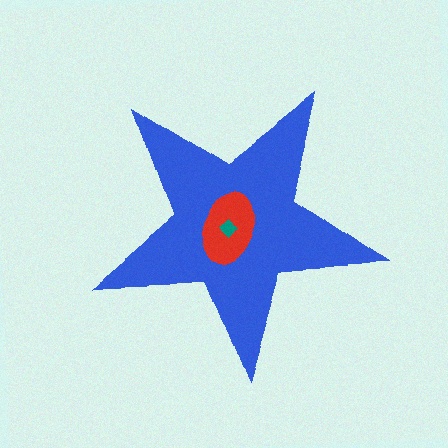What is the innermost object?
The teal diamond.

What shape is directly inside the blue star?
The red ellipse.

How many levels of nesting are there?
3.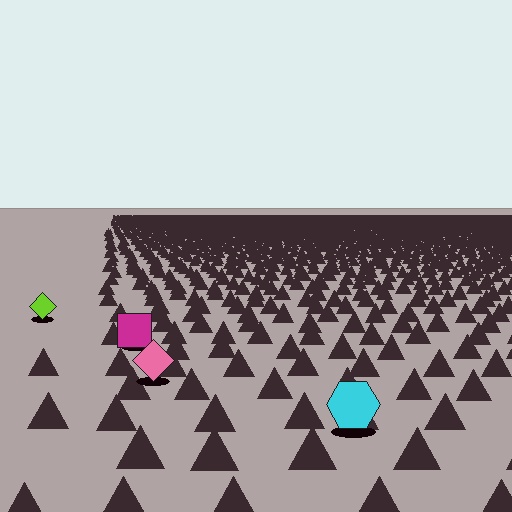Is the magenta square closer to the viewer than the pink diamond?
No. The pink diamond is closer — you can tell from the texture gradient: the ground texture is coarser near it.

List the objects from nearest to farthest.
From nearest to farthest: the cyan hexagon, the pink diamond, the magenta square, the lime diamond.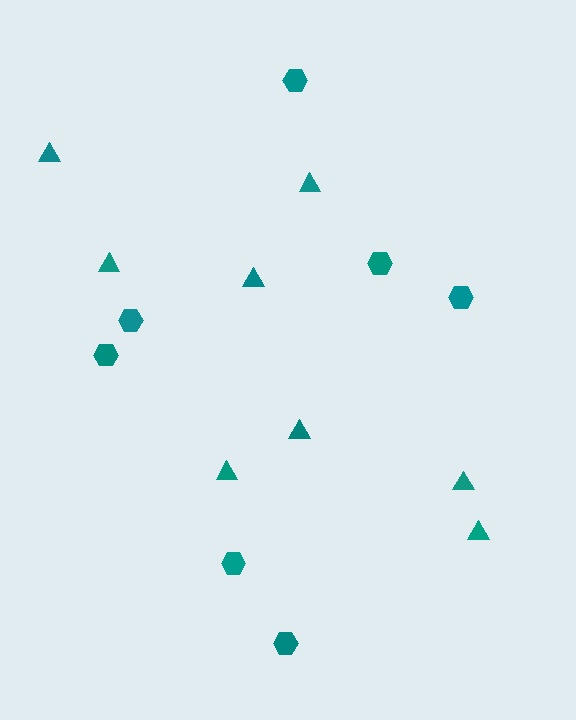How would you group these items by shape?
There are 2 groups: one group of triangles (8) and one group of hexagons (7).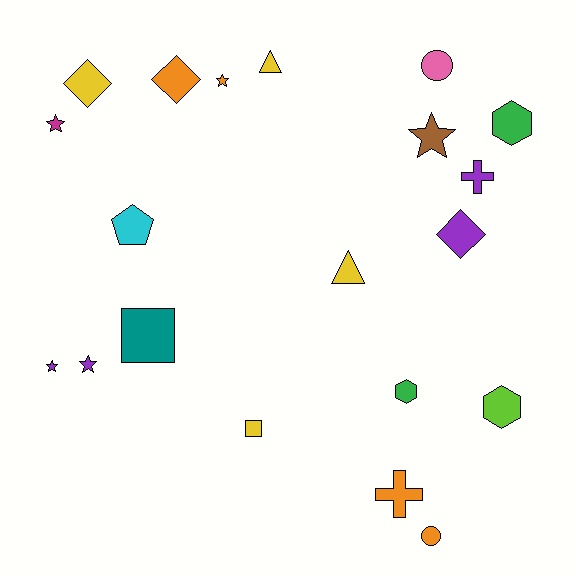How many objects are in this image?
There are 20 objects.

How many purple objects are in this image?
There are 4 purple objects.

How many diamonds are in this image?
There are 3 diamonds.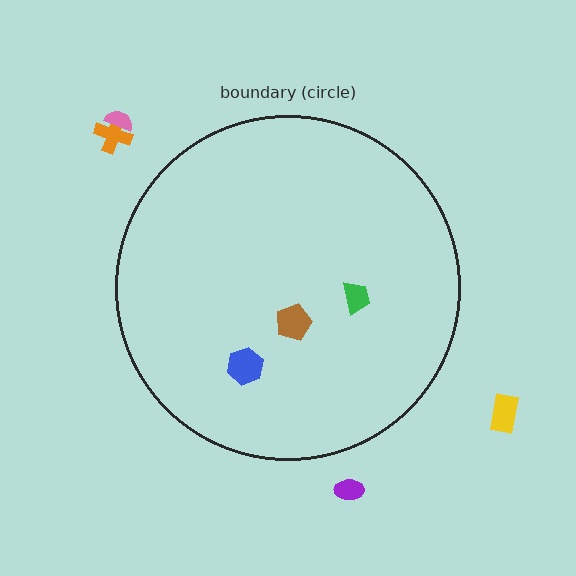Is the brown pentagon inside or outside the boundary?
Inside.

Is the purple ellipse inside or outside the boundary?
Outside.